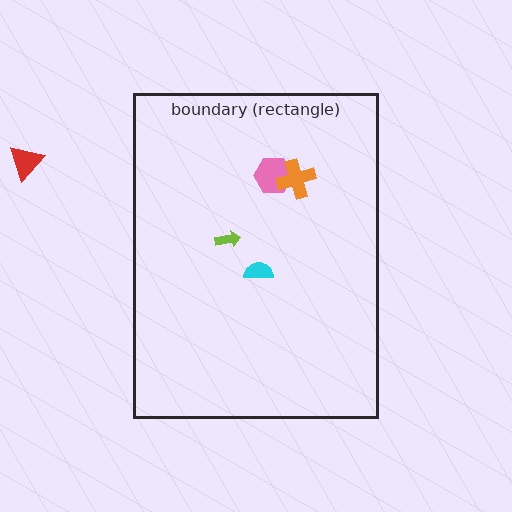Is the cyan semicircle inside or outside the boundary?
Inside.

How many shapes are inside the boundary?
4 inside, 1 outside.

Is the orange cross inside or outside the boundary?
Inside.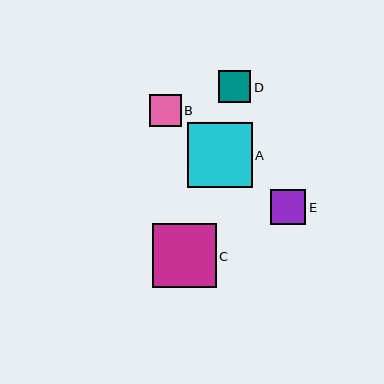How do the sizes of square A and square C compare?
Square A and square C are approximately the same size.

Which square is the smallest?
Square B is the smallest with a size of approximately 32 pixels.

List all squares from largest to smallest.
From largest to smallest: A, C, E, D, B.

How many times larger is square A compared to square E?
Square A is approximately 1.9 times the size of square E.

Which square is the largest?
Square A is the largest with a size of approximately 65 pixels.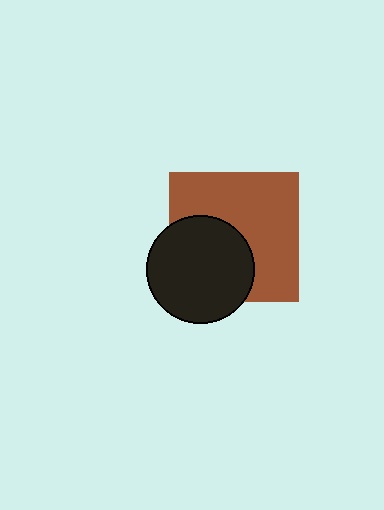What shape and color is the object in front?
The object in front is a black circle.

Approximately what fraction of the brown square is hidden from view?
Roughly 39% of the brown square is hidden behind the black circle.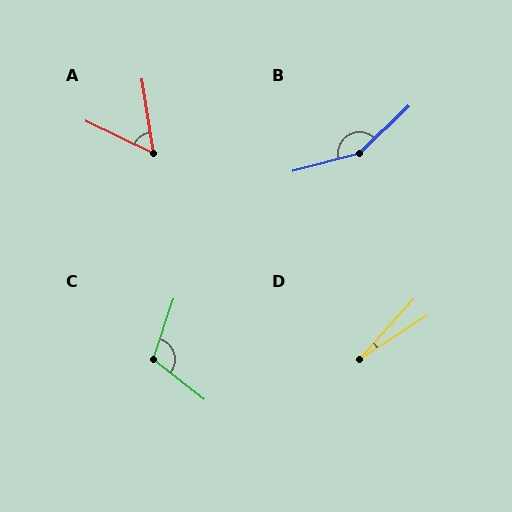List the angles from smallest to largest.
D (15°), A (55°), C (109°), B (151°).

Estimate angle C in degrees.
Approximately 109 degrees.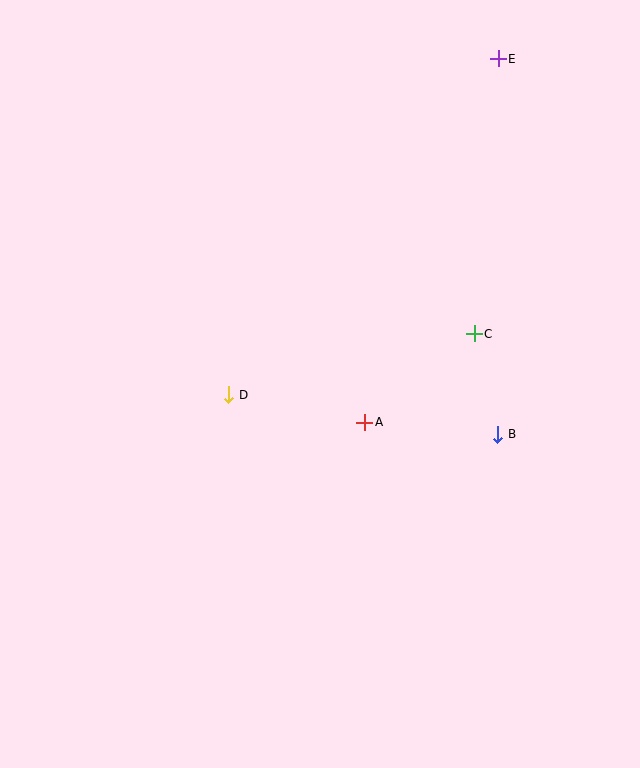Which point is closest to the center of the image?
Point A at (365, 422) is closest to the center.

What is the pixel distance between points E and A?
The distance between E and A is 388 pixels.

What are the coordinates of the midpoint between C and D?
The midpoint between C and D is at (352, 364).